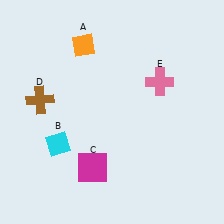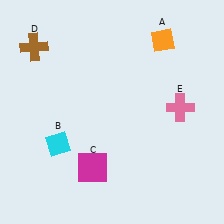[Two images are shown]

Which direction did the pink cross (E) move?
The pink cross (E) moved down.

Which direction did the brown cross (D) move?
The brown cross (D) moved up.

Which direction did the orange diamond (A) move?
The orange diamond (A) moved right.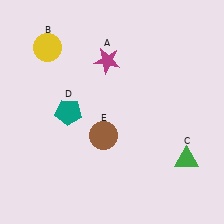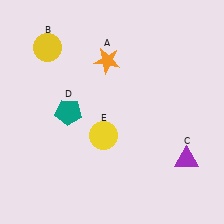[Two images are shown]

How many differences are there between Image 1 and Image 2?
There are 3 differences between the two images.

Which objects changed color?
A changed from magenta to orange. C changed from green to purple. E changed from brown to yellow.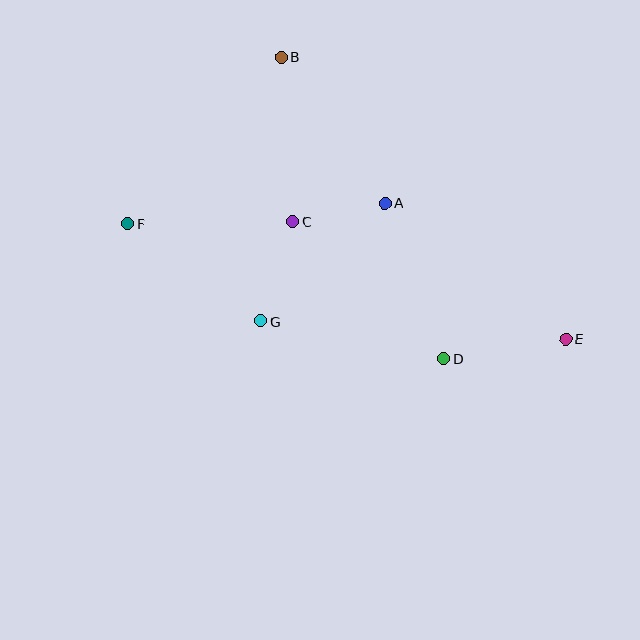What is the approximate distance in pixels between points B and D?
The distance between B and D is approximately 342 pixels.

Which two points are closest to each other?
Points A and C are closest to each other.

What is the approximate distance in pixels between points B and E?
The distance between B and E is approximately 400 pixels.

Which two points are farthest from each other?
Points E and F are farthest from each other.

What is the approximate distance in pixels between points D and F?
The distance between D and F is approximately 343 pixels.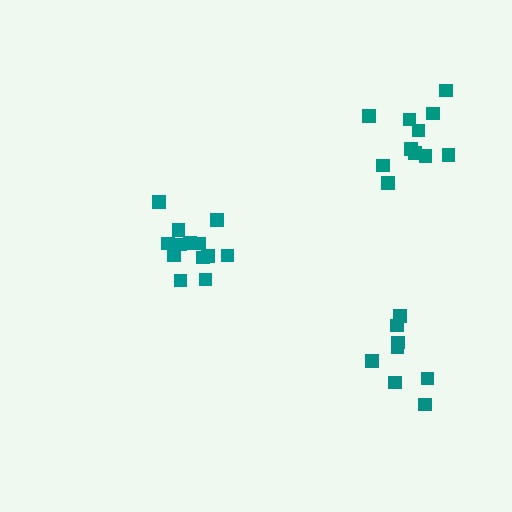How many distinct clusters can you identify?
There are 3 distinct clusters.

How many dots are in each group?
Group 1: 13 dots, Group 2: 8 dots, Group 3: 11 dots (32 total).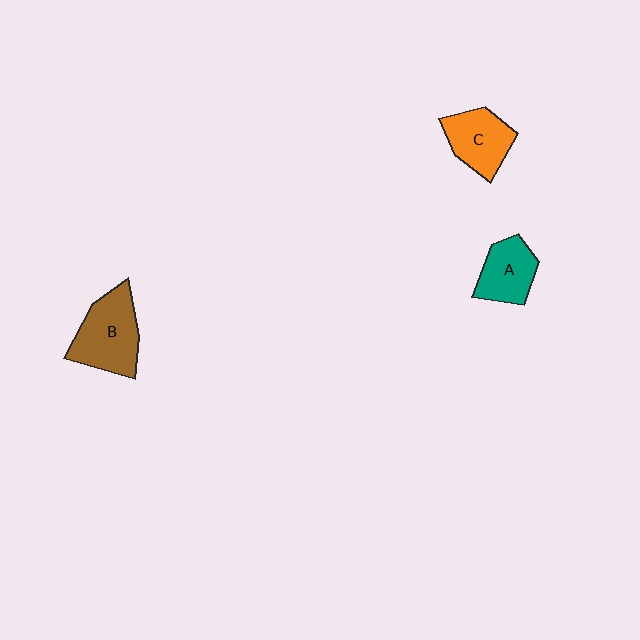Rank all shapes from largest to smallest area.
From largest to smallest: B (brown), C (orange), A (teal).